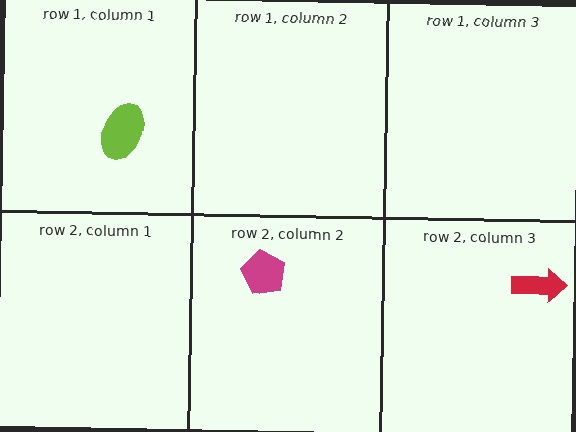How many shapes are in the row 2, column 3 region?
1.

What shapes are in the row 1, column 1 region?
The lime ellipse.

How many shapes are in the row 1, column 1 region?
1.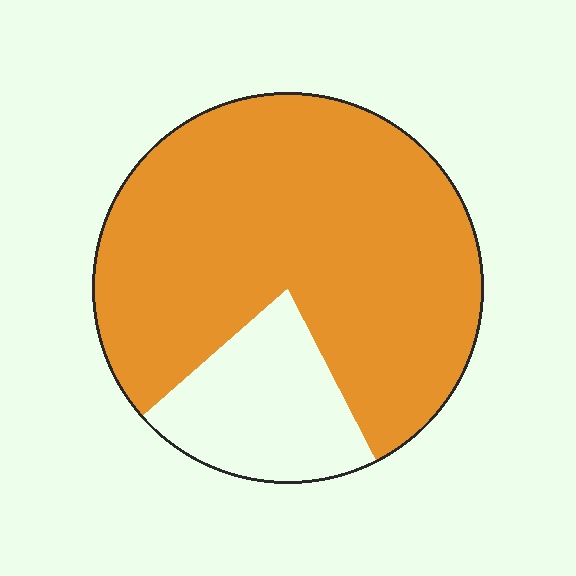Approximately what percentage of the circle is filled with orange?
Approximately 80%.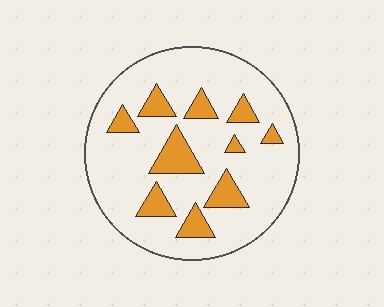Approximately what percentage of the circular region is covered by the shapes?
Approximately 20%.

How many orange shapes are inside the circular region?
10.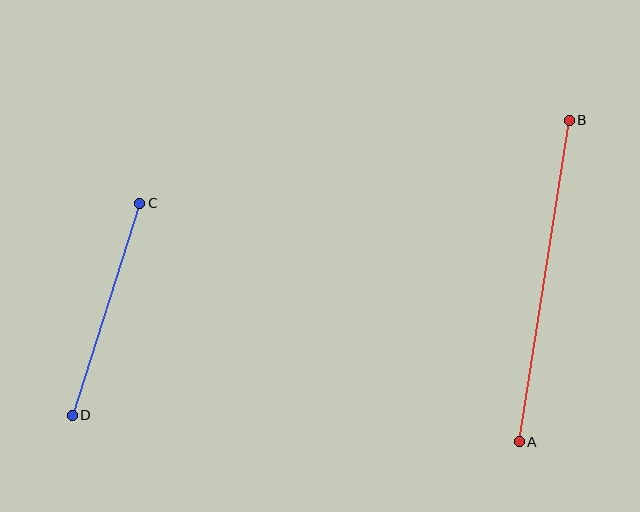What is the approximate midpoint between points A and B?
The midpoint is at approximately (544, 281) pixels.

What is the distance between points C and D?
The distance is approximately 223 pixels.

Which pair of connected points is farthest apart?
Points A and B are farthest apart.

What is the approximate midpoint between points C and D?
The midpoint is at approximately (106, 309) pixels.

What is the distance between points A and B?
The distance is approximately 325 pixels.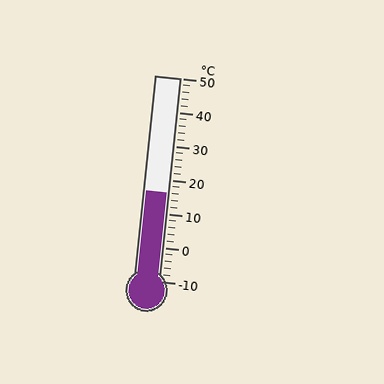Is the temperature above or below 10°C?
The temperature is above 10°C.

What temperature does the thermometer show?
The thermometer shows approximately 16°C.